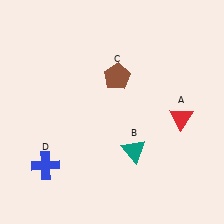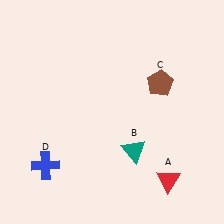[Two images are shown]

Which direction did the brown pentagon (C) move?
The brown pentagon (C) moved right.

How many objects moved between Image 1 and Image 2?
2 objects moved between the two images.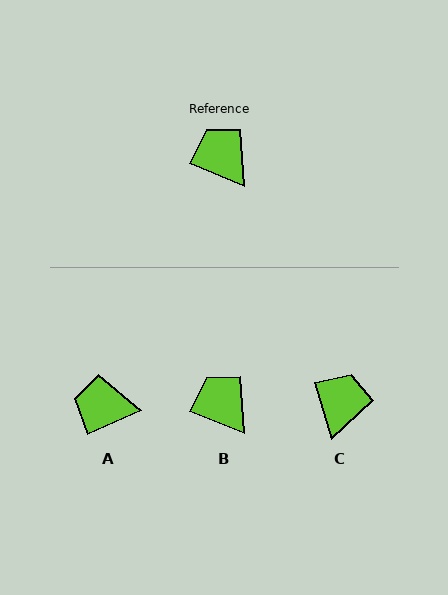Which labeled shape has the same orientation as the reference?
B.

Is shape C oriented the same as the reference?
No, it is off by about 51 degrees.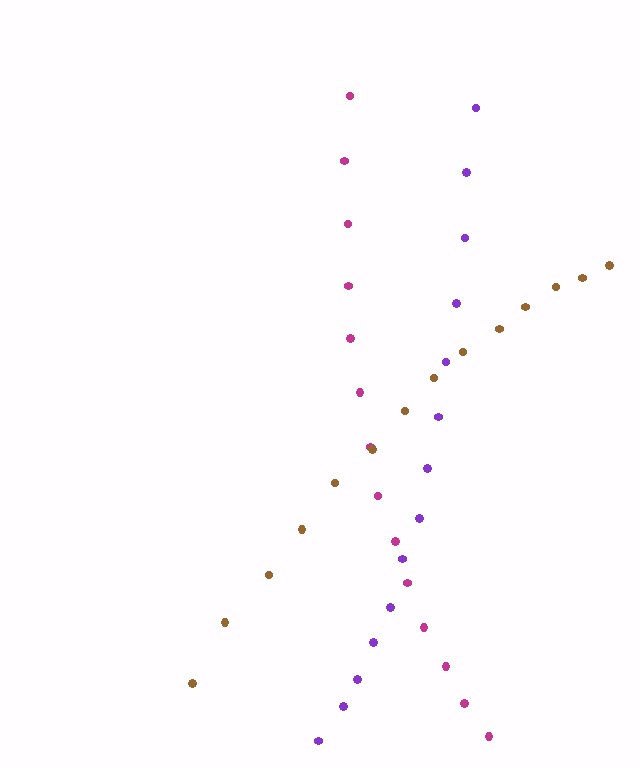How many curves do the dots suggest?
There are 3 distinct paths.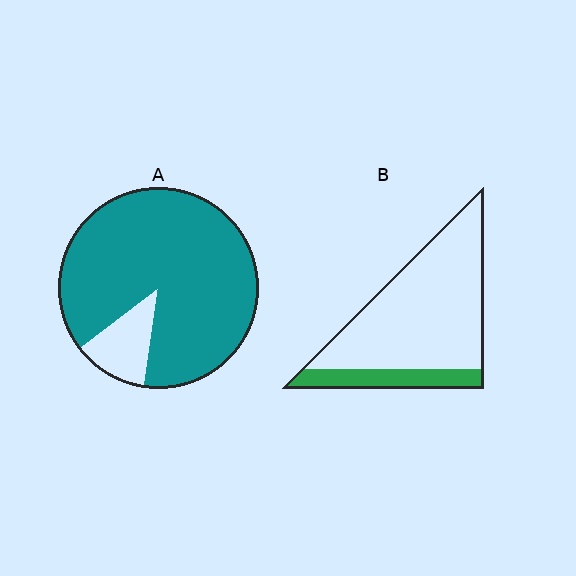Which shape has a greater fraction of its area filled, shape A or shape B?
Shape A.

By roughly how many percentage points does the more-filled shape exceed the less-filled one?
By roughly 70 percentage points (A over B).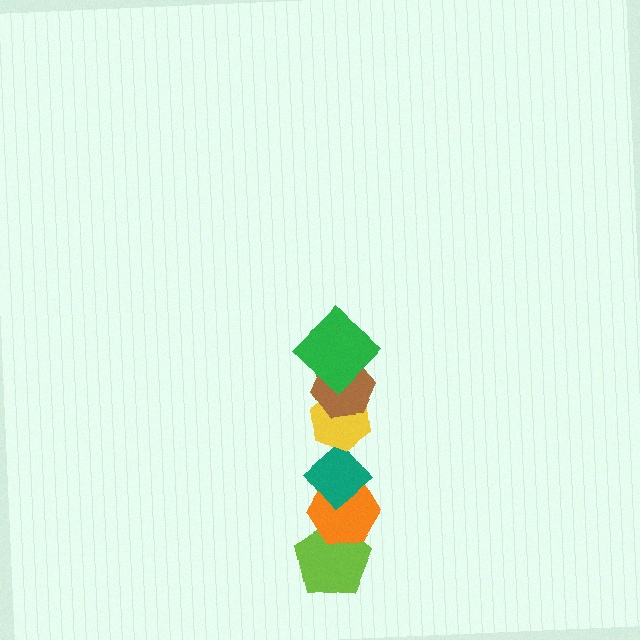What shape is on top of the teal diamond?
The yellow hexagon is on top of the teal diamond.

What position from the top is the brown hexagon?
The brown hexagon is 2nd from the top.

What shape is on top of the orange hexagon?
The teal diamond is on top of the orange hexagon.